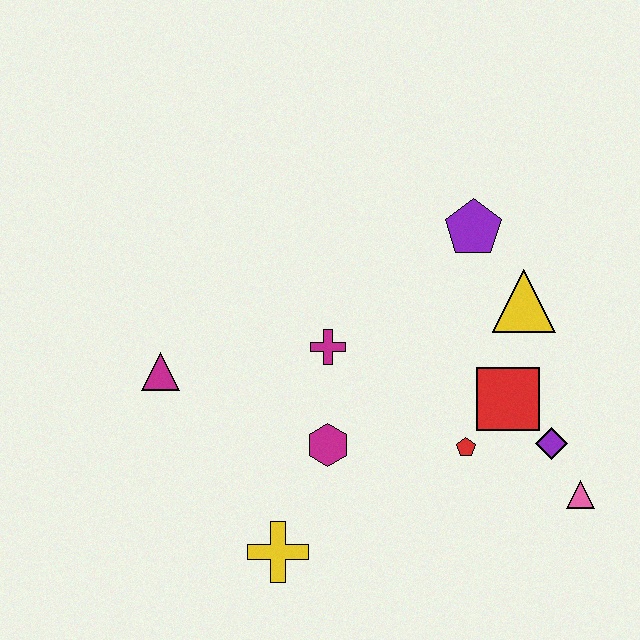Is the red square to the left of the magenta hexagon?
No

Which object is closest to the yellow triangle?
The purple pentagon is closest to the yellow triangle.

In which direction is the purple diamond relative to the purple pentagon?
The purple diamond is below the purple pentagon.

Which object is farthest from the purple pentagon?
The yellow cross is farthest from the purple pentagon.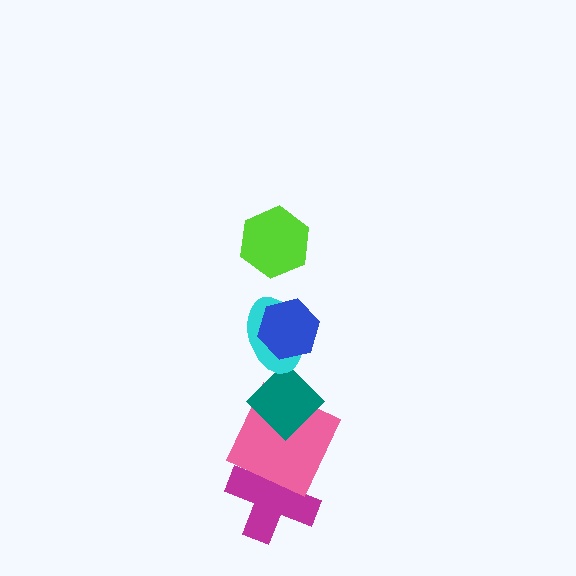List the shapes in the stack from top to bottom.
From top to bottom: the lime hexagon, the blue hexagon, the cyan ellipse, the teal diamond, the pink square, the magenta cross.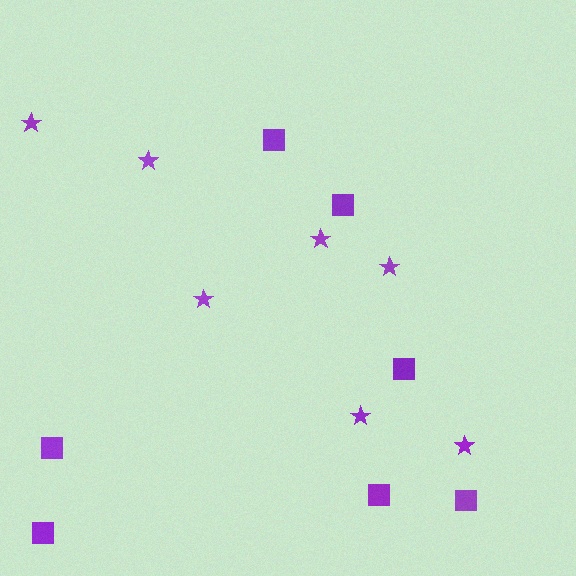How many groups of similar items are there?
There are 2 groups: one group of stars (7) and one group of squares (7).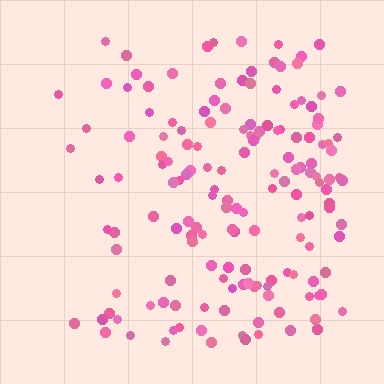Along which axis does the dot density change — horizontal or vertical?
Horizontal.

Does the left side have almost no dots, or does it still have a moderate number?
Still a moderate number, just noticeably fewer than the right.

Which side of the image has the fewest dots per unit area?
The left.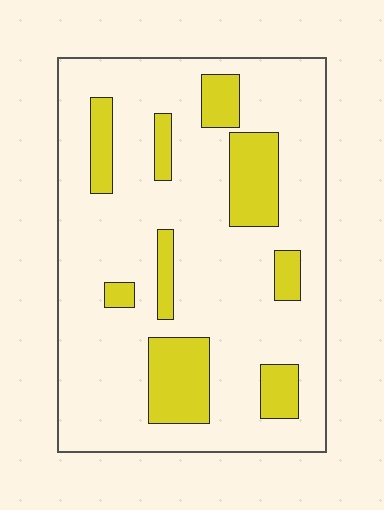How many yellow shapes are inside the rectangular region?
9.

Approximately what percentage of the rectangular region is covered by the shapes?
Approximately 20%.